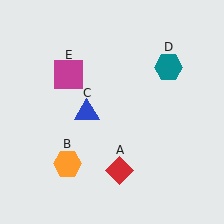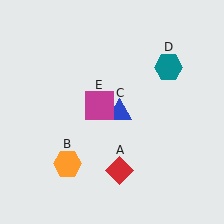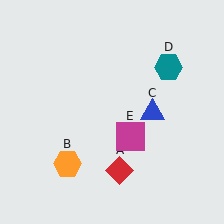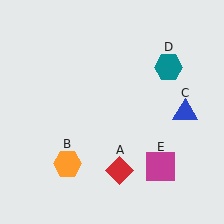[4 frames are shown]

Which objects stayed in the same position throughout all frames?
Red diamond (object A) and orange hexagon (object B) and teal hexagon (object D) remained stationary.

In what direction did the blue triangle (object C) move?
The blue triangle (object C) moved right.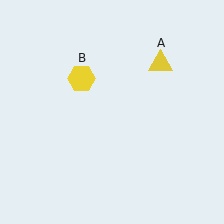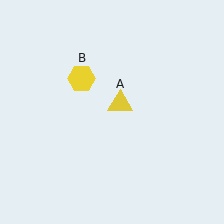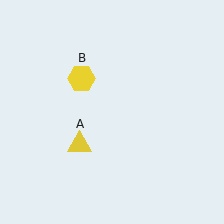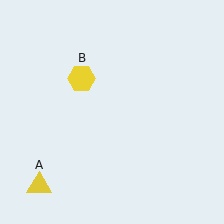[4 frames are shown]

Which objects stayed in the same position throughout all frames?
Yellow hexagon (object B) remained stationary.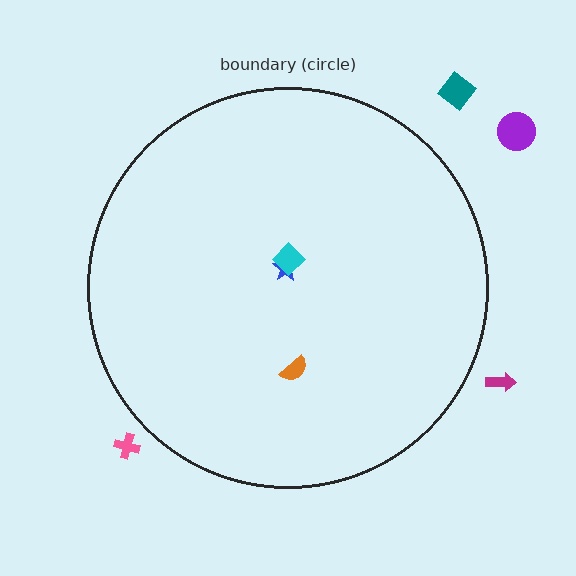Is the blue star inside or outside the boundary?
Inside.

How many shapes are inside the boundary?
3 inside, 4 outside.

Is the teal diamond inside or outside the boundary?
Outside.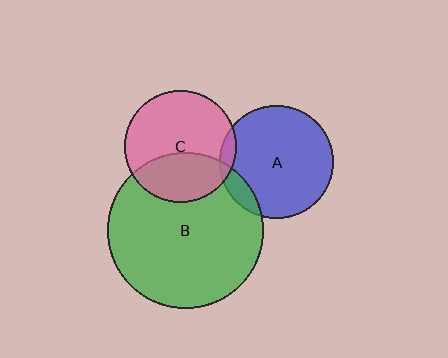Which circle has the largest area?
Circle B (green).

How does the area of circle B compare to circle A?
Approximately 1.9 times.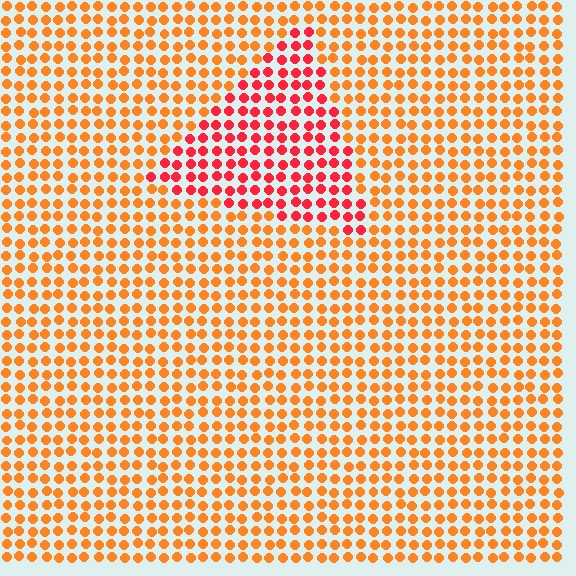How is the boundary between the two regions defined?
The boundary is defined purely by a slight shift in hue (about 34 degrees). Spacing, size, and orientation are identical on both sides.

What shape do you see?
I see a triangle.